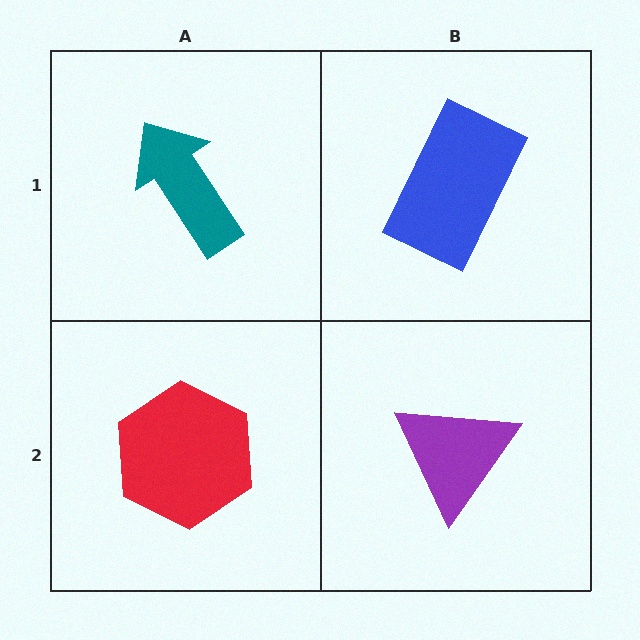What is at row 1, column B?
A blue rectangle.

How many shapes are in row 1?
2 shapes.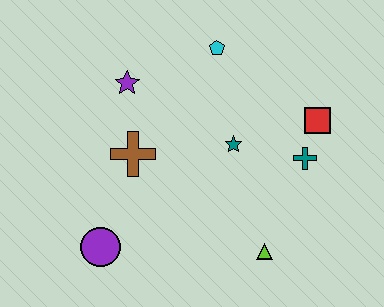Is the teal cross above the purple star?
No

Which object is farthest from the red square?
The purple circle is farthest from the red square.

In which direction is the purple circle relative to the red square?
The purple circle is to the left of the red square.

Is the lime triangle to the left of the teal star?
No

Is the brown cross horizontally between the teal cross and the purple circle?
Yes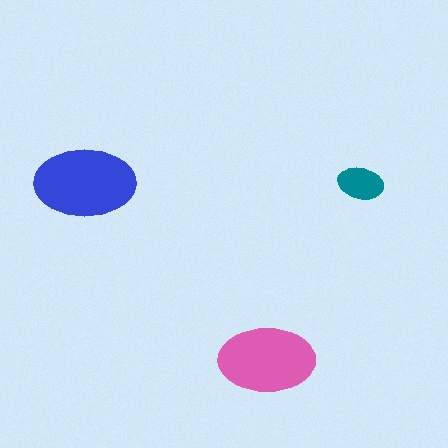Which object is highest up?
The blue ellipse is topmost.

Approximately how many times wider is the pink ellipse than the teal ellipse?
About 2 times wider.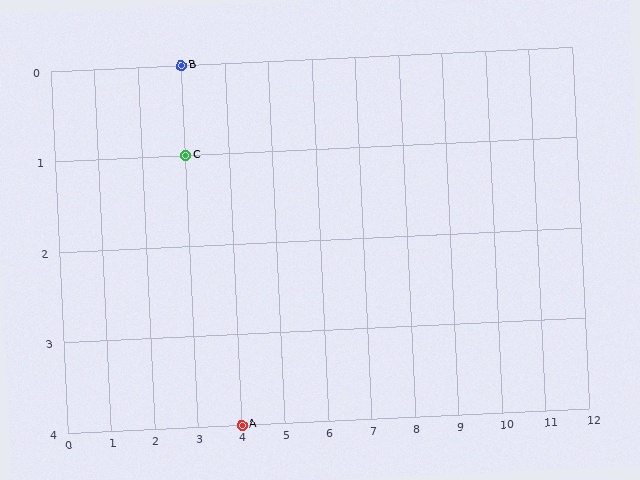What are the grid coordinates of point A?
Point A is at grid coordinates (4, 4).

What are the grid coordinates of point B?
Point B is at grid coordinates (3, 0).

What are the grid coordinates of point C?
Point C is at grid coordinates (3, 1).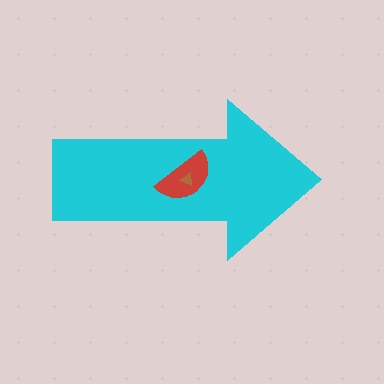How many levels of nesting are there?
3.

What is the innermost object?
The brown triangle.